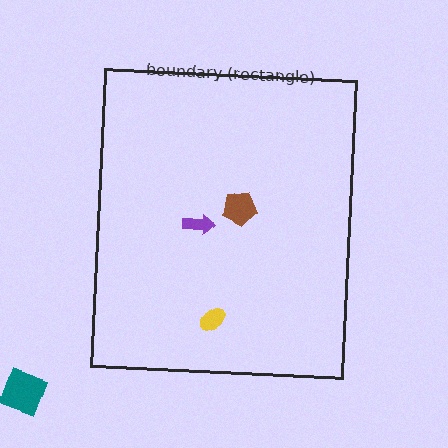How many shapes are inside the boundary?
3 inside, 1 outside.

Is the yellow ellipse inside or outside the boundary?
Inside.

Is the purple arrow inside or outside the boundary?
Inside.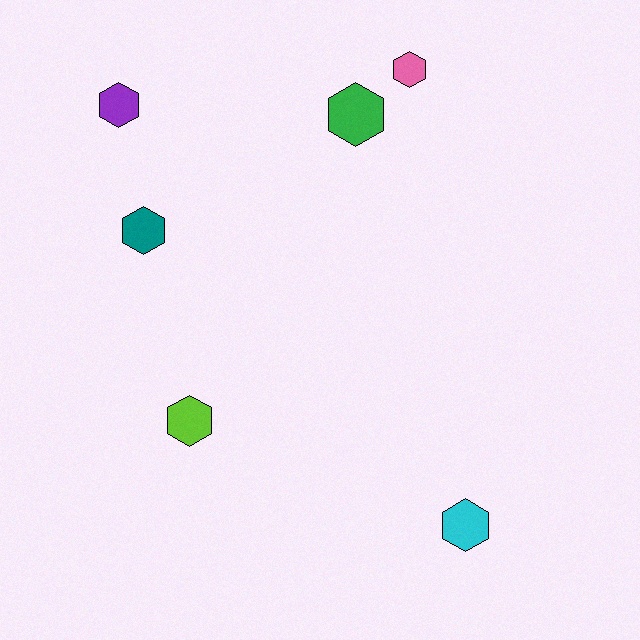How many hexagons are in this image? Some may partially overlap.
There are 6 hexagons.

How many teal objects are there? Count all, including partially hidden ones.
There is 1 teal object.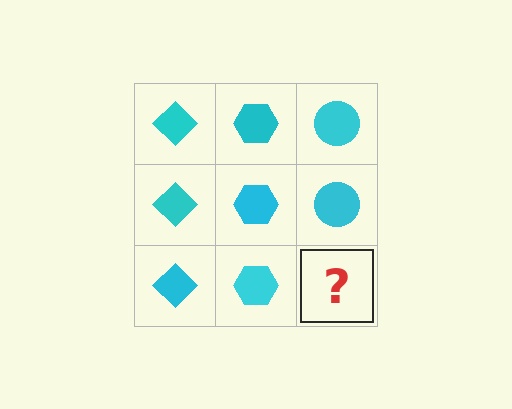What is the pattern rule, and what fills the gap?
The rule is that each column has a consistent shape. The gap should be filled with a cyan circle.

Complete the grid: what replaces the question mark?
The question mark should be replaced with a cyan circle.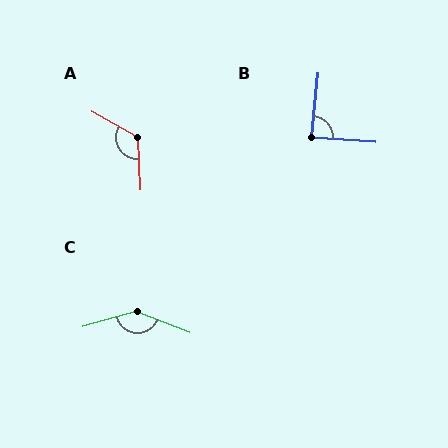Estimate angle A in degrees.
Approximately 121 degrees.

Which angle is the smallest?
B, at approximately 88 degrees.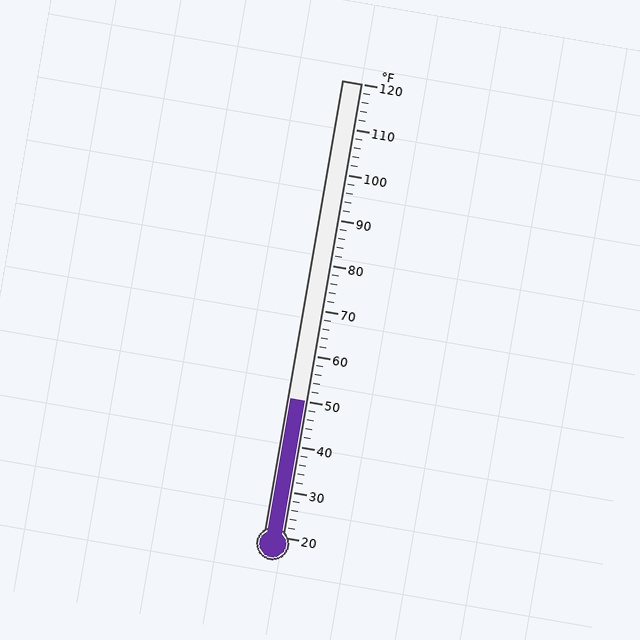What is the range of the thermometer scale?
The thermometer scale ranges from 20°F to 120°F.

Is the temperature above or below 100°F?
The temperature is below 100°F.